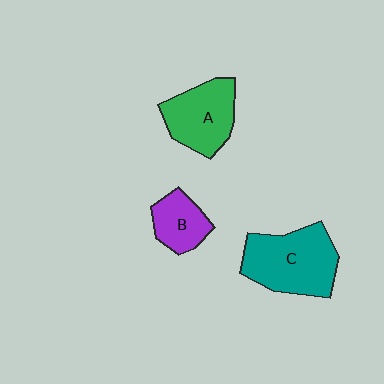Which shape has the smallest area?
Shape B (purple).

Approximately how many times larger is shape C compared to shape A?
Approximately 1.3 times.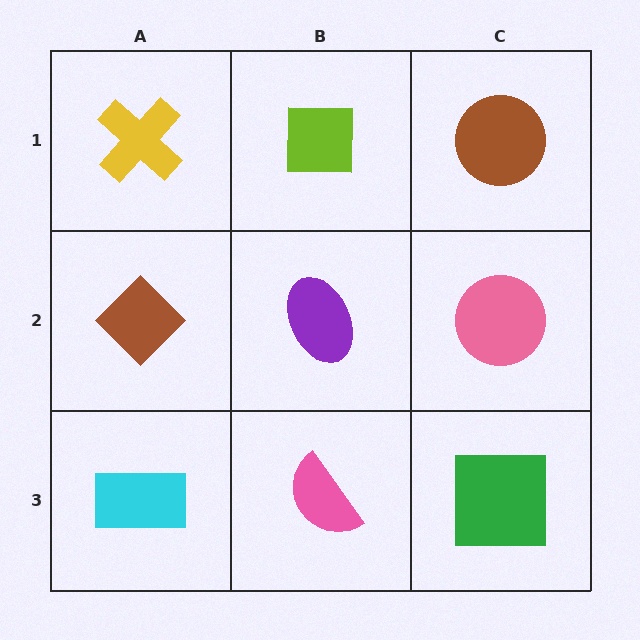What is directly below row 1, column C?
A pink circle.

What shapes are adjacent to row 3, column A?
A brown diamond (row 2, column A), a pink semicircle (row 3, column B).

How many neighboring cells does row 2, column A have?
3.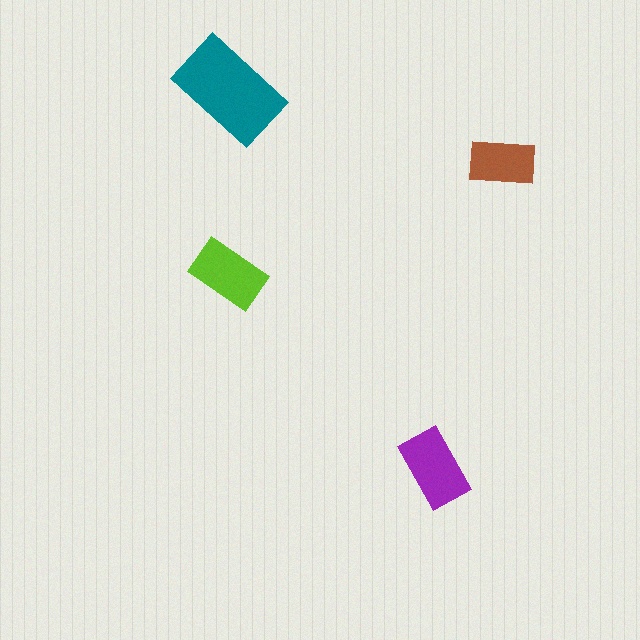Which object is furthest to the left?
The lime rectangle is leftmost.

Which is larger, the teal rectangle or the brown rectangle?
The teal one.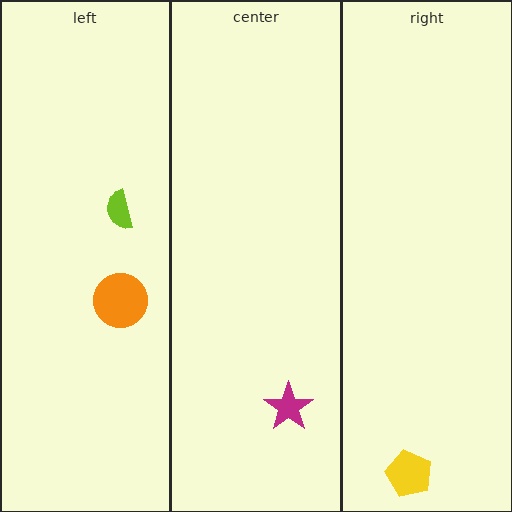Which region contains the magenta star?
The center region.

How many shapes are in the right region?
1.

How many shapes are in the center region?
1.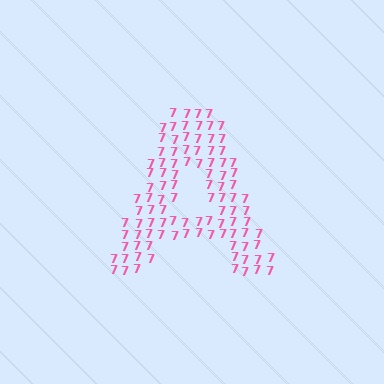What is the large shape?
The large shape is the letter A.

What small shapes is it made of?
It is made of small digit 7's.